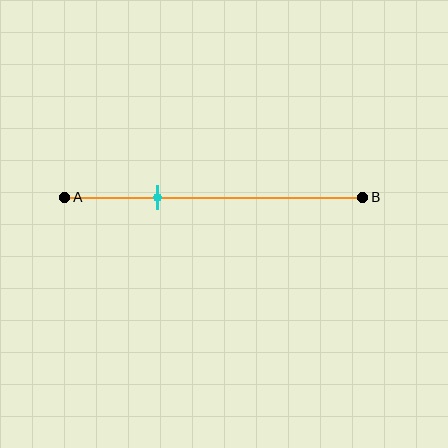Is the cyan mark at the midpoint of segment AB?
No, the mark is at about 30% from A, not at the 50% midpoint.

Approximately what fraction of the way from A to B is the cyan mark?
The cyan mark is approximately 30% of the way from A to B.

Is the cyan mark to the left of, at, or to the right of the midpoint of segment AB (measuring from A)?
The cyan mark is to the left of the midpoint of segment AB.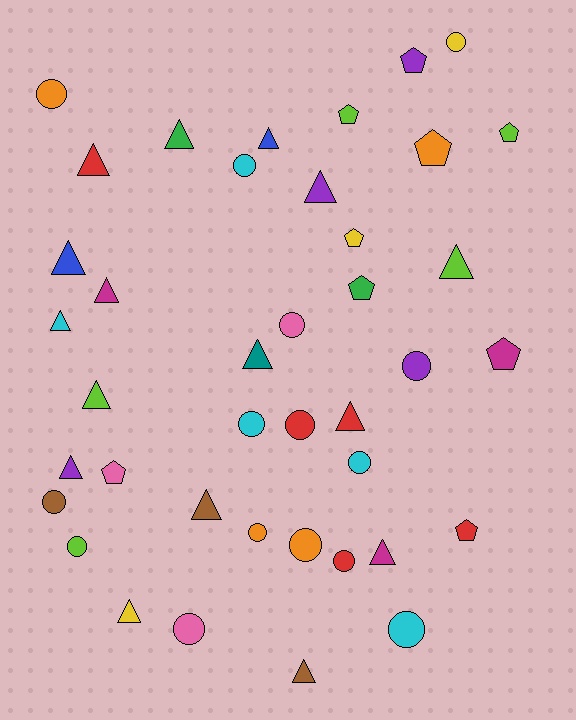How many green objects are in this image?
There are 2 green objects.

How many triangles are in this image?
There are 16 triangles.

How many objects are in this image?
There are 40 objects.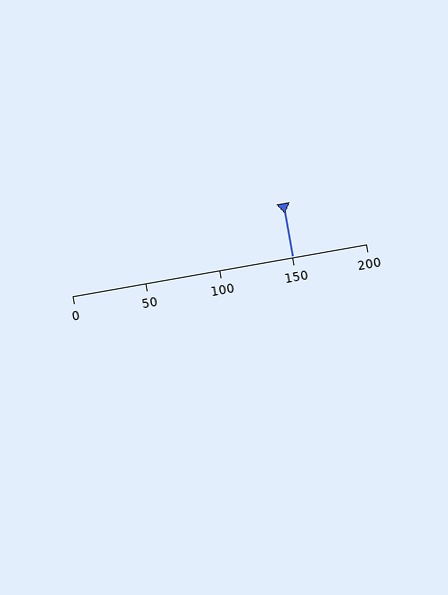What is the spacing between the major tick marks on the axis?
The major ticks are spaced 50 apart.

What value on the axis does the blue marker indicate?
The marker indicates approximately 150.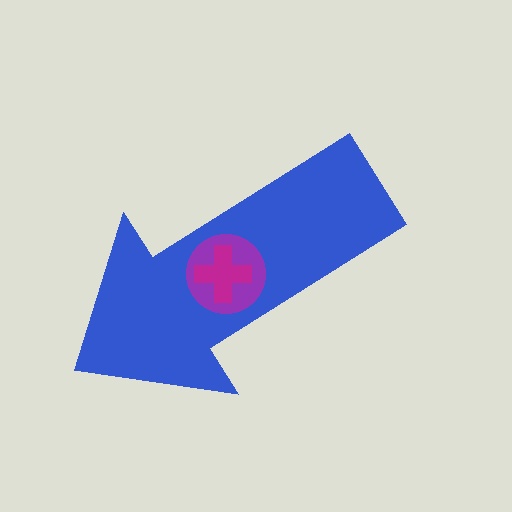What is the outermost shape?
The blue arrow.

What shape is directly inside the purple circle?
The magenta cross.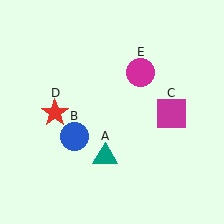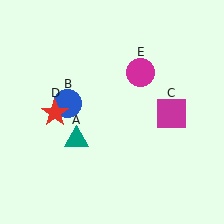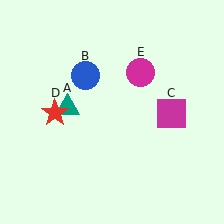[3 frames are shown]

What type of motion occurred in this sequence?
The teal triangle (object A), blue circle (object B) rotated clockwise around the center of the scene.